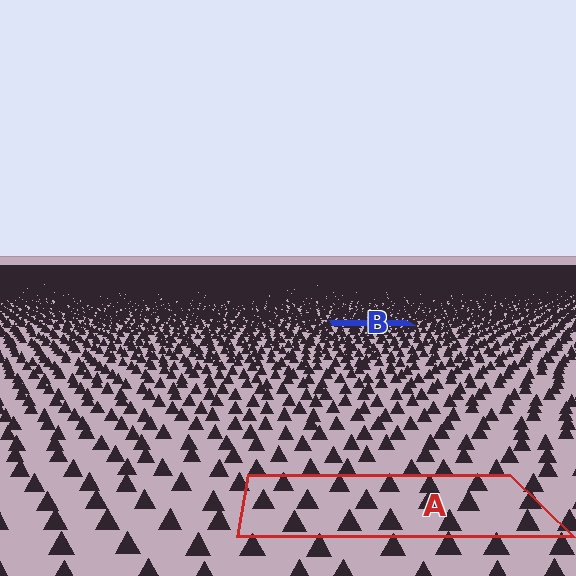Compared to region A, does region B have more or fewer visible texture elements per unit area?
Region B has more texture elements per unit area — they are packed more densely because it is farther away.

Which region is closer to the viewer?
Region A is closer. The texture elements there are larger and more spread out.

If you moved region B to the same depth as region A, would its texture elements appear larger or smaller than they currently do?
They would appear larger. At a closer depth, the same texture elements are projected at a bigger on-screen size.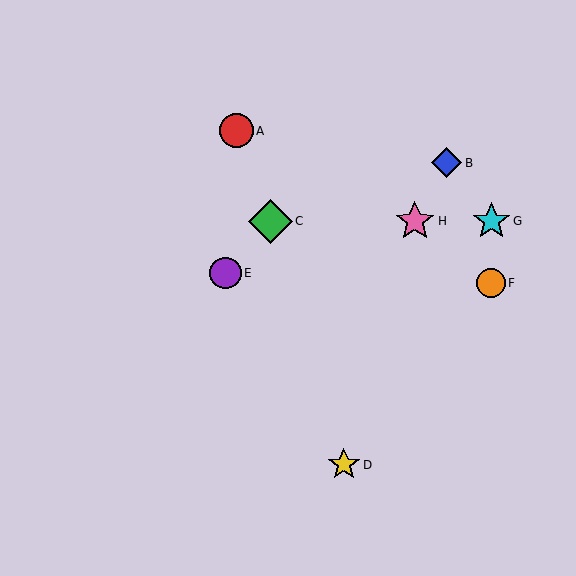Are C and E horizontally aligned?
No, C is at y≈221 and E is at y≈273.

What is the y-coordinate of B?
Object B is at y≈163.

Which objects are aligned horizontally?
Objects C, G, H are aligned horizontally.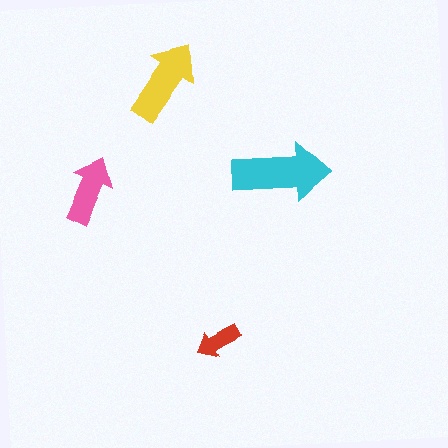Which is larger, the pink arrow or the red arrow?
The pink one.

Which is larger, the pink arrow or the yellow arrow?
The yellow one.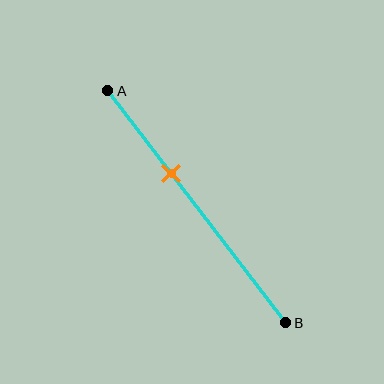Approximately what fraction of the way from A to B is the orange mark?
The orange mark is approximately 35% of the way from A to B.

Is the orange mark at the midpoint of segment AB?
No, the mark is at about 35% from A, not at the 50% midpoint.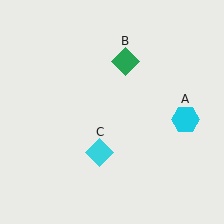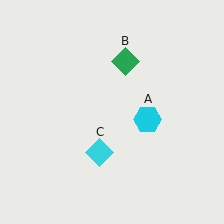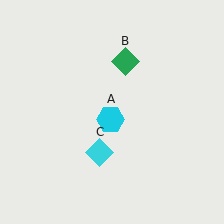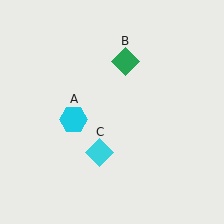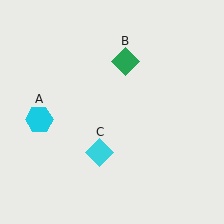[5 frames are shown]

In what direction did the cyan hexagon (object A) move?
The cyan hexagon (object A) moved left.